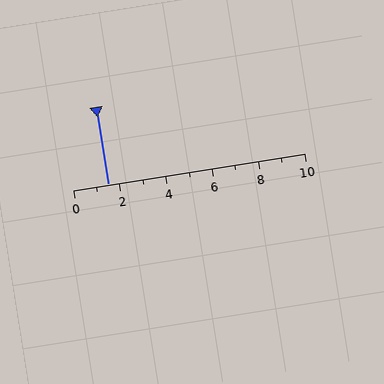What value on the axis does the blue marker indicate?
The marker indicates approximately 1.5.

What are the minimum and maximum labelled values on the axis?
The axis runs from 0 to 10.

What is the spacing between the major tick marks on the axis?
The major ticks are spaced 2 apart.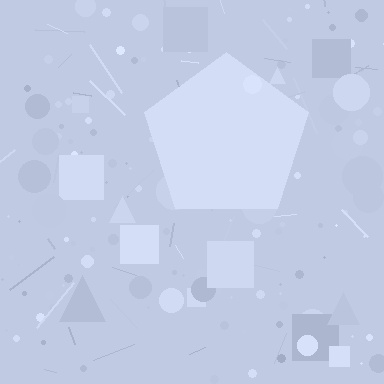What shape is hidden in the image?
A pentagon is hidden in the image.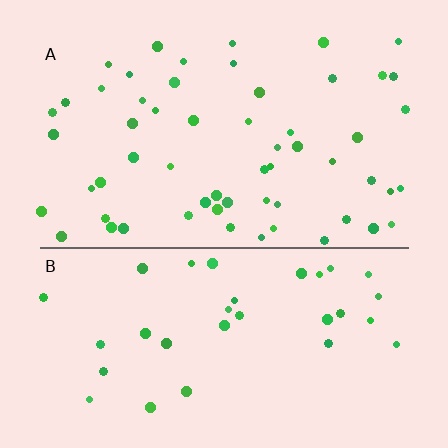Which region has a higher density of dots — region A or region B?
A (the top).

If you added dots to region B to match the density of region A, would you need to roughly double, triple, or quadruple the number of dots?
Approximately double.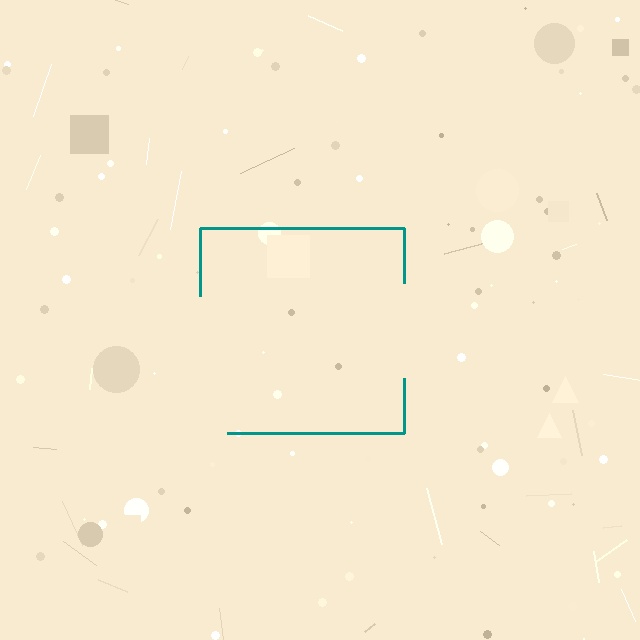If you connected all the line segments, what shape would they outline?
They would outline a square.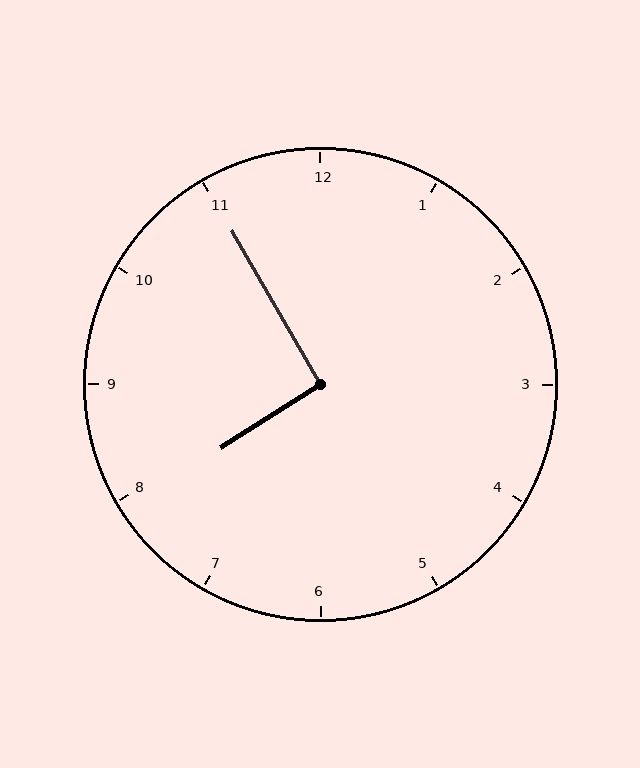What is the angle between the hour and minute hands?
Approximately 92 degrees.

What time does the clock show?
7:55.